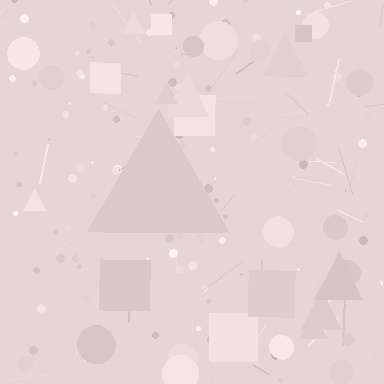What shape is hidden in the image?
A triangle is hidden in the image.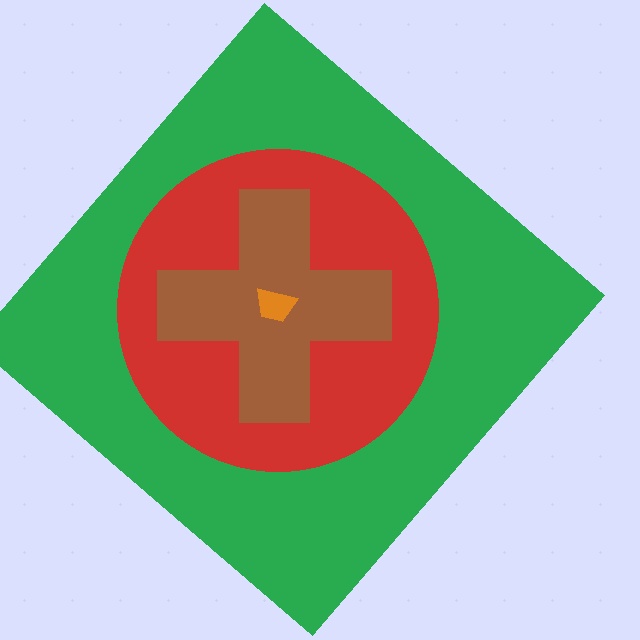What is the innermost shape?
The orange trapezoid.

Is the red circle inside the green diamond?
Yes.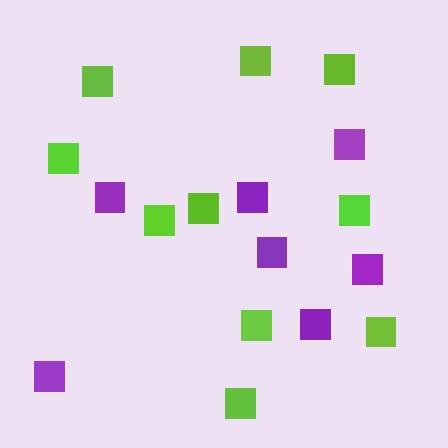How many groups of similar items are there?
There are 2 groups: one group of purple squares (7) and one group of lime squares (10).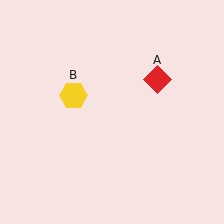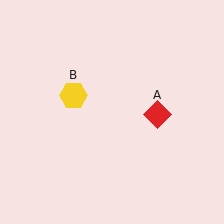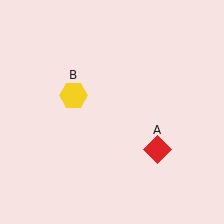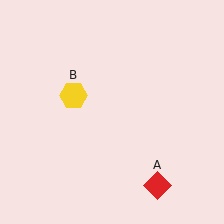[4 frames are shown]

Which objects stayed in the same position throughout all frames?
Yellow hexagon (object B) remained stationary.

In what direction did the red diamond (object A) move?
The red diamond (object A) moved down.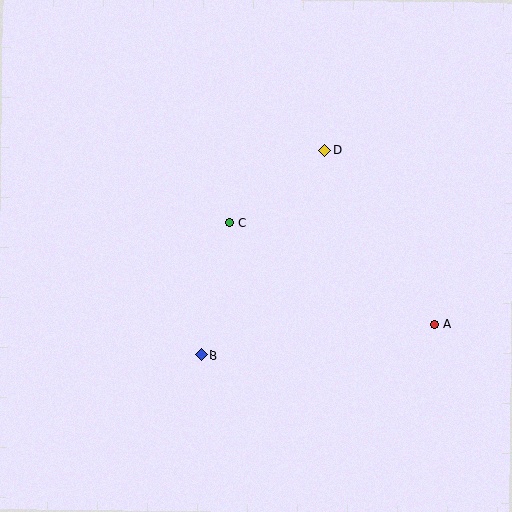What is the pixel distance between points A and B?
The distance between A and B is 236 pixels.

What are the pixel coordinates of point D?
Point D is at (325, 150).